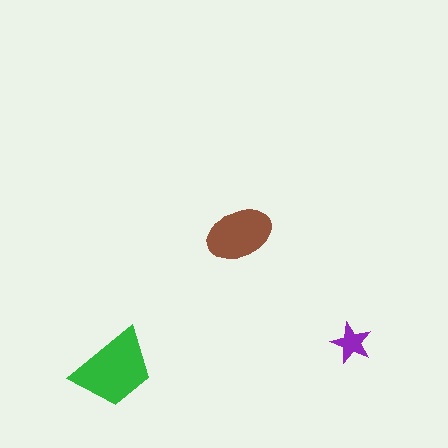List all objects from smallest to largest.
The purple star, the brown ellipse, the green trapezoid.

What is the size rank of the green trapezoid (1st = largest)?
1st.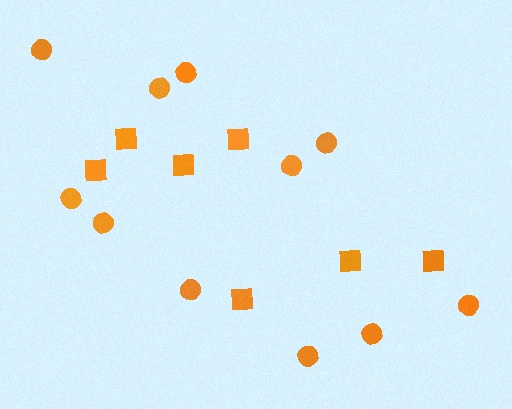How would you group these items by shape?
There are 2 groups: one group of circles (11) and one group of squares (7).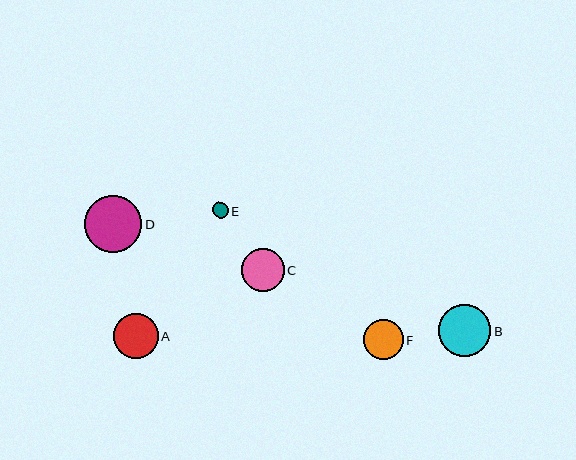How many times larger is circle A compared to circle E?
Circle A is approximately 2.8 times the size of circle E.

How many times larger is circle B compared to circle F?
Circle B is approximately 1.3 times the size of circle F.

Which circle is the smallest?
Circle E is the smallest with a size of approximately 16 pixels.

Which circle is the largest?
Circle D is the largest with a size of approximately 57 pixels.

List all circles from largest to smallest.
From largest to smallest: D, B, A, C, F, E.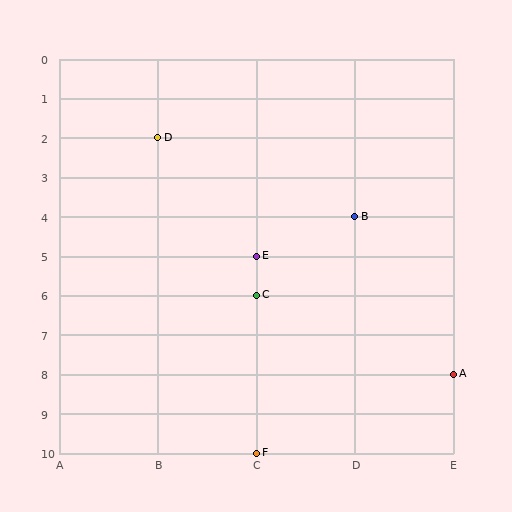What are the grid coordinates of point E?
Point E is at grid coordinates (C, 5).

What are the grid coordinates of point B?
Point B is at grid coordinates (D, 4).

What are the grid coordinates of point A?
Point A is at grid coordinates (E, 8).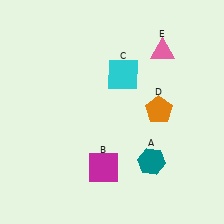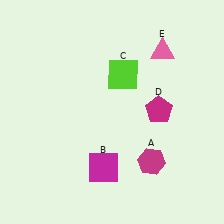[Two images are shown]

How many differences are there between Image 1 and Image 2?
There are 3 differences between the two images.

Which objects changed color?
A changed from teal to magenta. C changed from cyan to lime. D changed from orange to magenta.